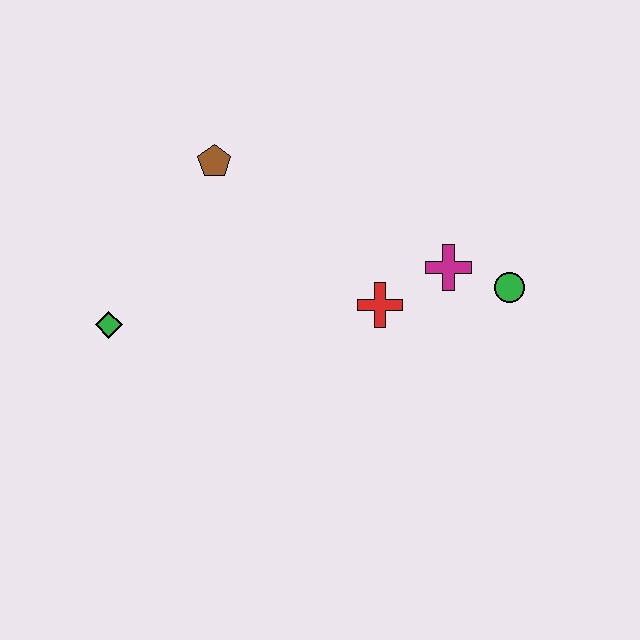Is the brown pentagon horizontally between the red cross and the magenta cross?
No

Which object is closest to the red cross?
The magenta cross is closest to the red cross.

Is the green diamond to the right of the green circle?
No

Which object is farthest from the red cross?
The green diamond is farthest from the red cross.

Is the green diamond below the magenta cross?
Yes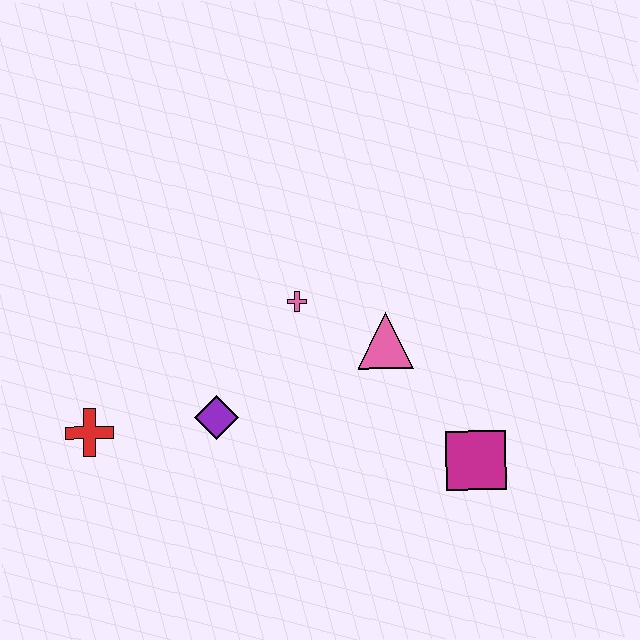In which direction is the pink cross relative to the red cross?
The pink cross is to the right of the red cross.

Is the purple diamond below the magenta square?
No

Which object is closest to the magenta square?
The pink triangle is closest to the magenta square.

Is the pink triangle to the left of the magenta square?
Yes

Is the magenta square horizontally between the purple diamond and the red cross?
No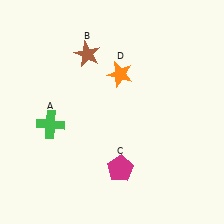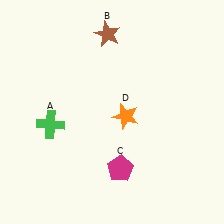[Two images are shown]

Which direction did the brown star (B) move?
The brown star (B) moved right.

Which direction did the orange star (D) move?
The orange star (D) moved down.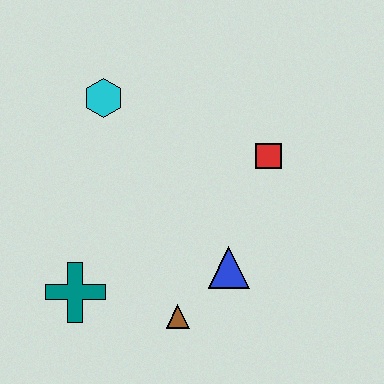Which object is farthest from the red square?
The teal cross is farthest from the red square.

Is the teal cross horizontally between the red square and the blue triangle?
No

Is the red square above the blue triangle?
Yes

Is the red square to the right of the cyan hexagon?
Yes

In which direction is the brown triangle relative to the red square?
The brown triangle is below the red square.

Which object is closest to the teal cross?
The brown triangle is closest to the teal cross.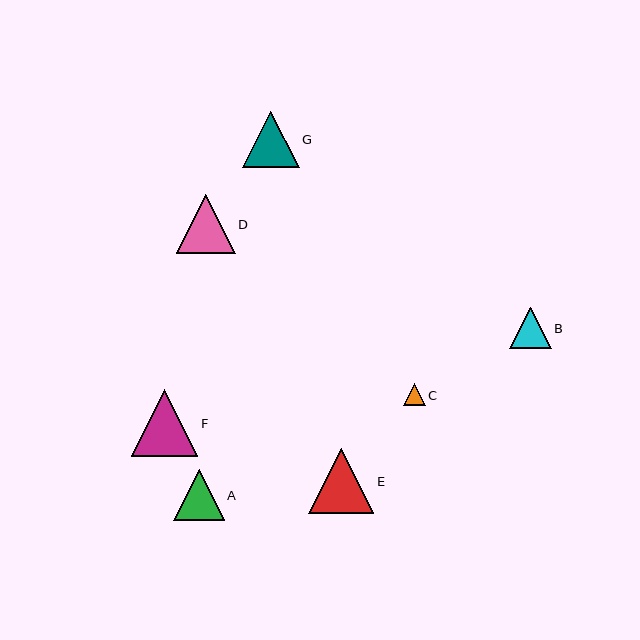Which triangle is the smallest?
Triangle C is the smallest with a size of approximately 22 pixels.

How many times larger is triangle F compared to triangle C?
Triangle F is approximately 3.0 times the size of triangle C.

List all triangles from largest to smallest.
From largest to smallest: F, E, D, G, A, B, C.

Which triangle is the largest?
Triangle F is the largest with a size of approximately 66 pixels.